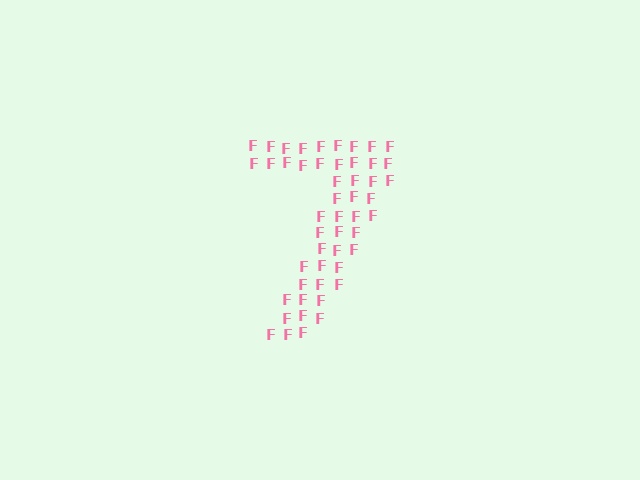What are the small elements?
The small elements are letter F's.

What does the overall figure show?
The overall figure shows the digit 7.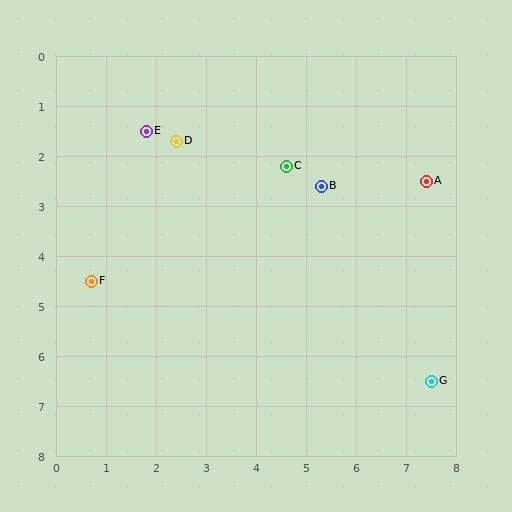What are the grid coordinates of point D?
Point D is at approximately (2.4, 1.7).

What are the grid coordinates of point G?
Point G is at approximately (7.5, 6.5).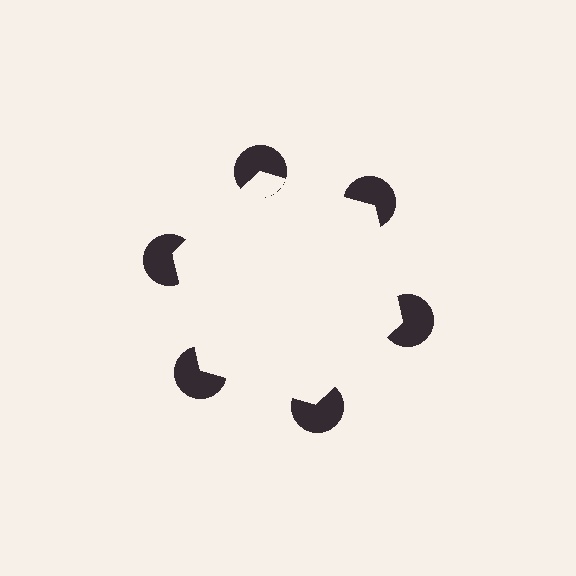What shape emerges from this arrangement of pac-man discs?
An illusory hexagon — its edges are inferred from the aligned wedge cuts in the pac-man discs, not physically drawn.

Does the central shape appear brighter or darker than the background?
It typically appears slightly brighter than the background, even though no actual brightness change is drawn.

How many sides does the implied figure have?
6 sides.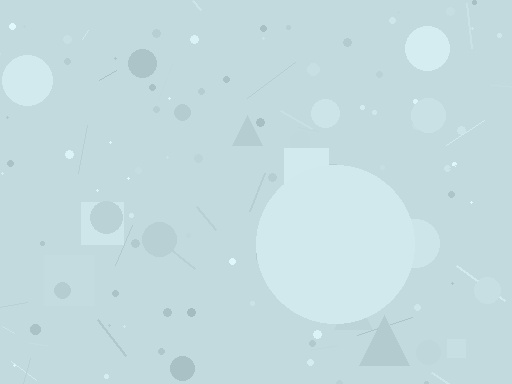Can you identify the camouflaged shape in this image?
The camouflaged shape is a circle.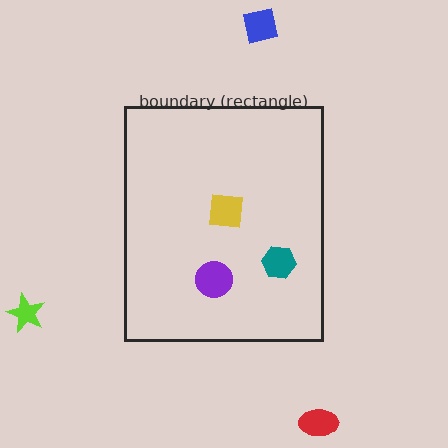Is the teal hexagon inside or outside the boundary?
Inside.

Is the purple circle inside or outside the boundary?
Inside.